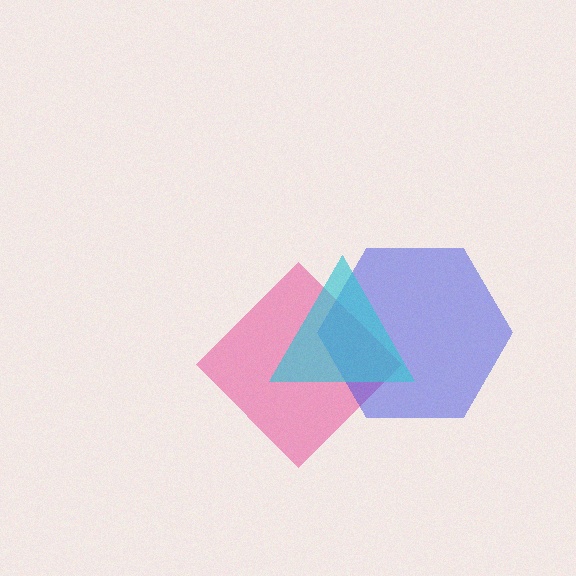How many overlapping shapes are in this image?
There are 3 overlapping shapes in the image.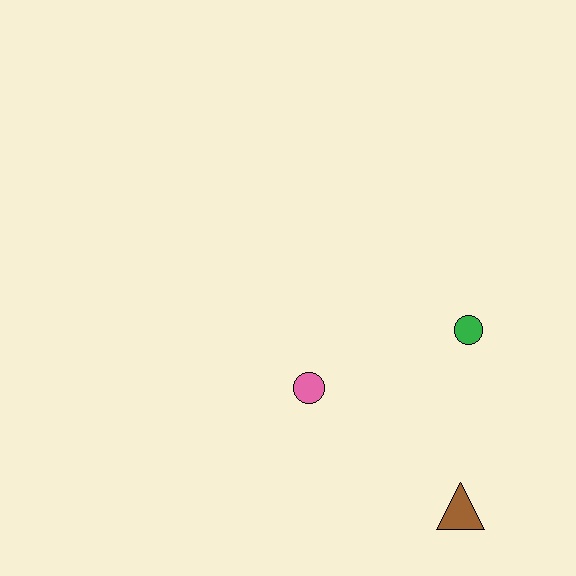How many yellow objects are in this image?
There are no yellow objects.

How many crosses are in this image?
There are no crosses.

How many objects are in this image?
There are 3 objects.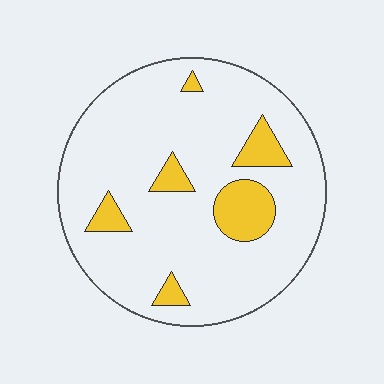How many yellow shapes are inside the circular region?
6.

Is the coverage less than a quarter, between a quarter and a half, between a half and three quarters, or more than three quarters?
Less than a quarter.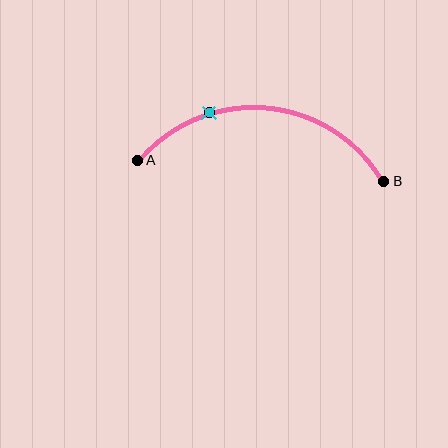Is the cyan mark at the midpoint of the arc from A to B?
No. The cyan mark lies on the arc but is closer to endpoint A. The arc midpoint would be at the point on the curve equidistant along the arc from both A and B.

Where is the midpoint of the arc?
The arc midpoint is the point on the curve farthest from the straight line joining A and B. It sits above that line.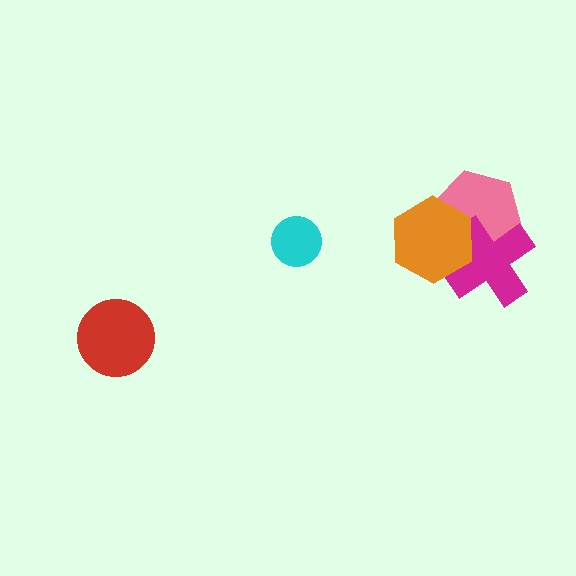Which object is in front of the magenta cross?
The orange hexagon is in front of the magenta cross.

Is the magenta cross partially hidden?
Yes, it is partially covered by another shape.